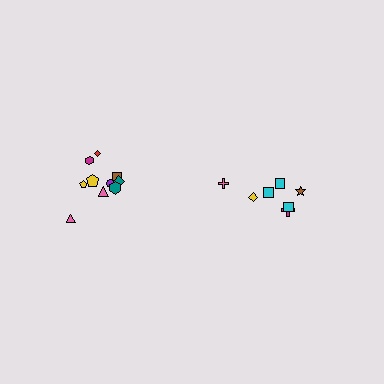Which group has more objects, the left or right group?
The left group.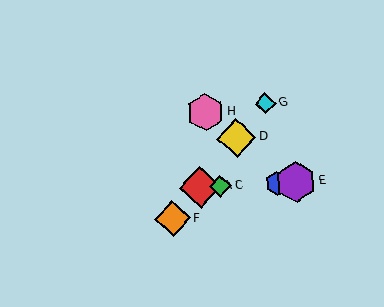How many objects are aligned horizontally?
4 objects (A, B, C, E) are aligned horizontally.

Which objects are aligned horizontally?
Objects A, B, C, E are aligned horizontally.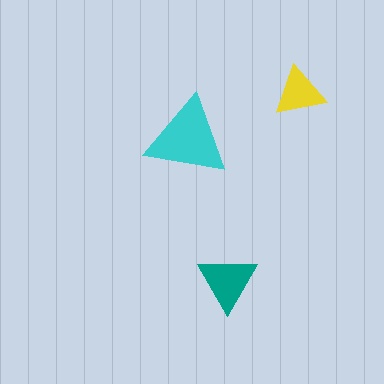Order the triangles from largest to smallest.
the cyan one, the teal one, the yellow one.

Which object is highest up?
The yellow triangle is topmost.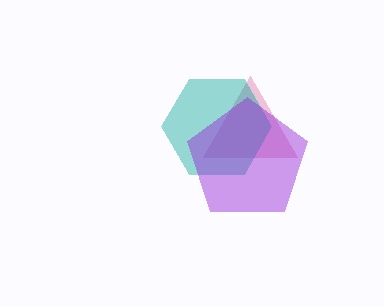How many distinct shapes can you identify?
There are 3 distinct shapes: a pink triangle, a teal hexagon, a purple pentagon.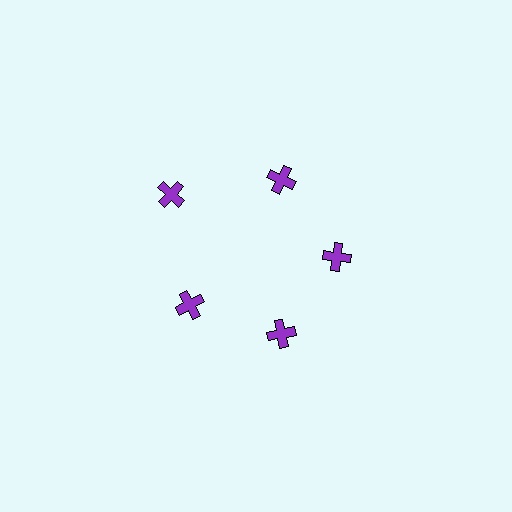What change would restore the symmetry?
The symmetry would be restored by moving it inward, back onto the ring so that all 5 crosses sit at equal angles and equal distance from the center.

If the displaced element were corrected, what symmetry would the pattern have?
It would have 5-fold rotational symmetry — the pattern would map onto itself every 72 degrees.